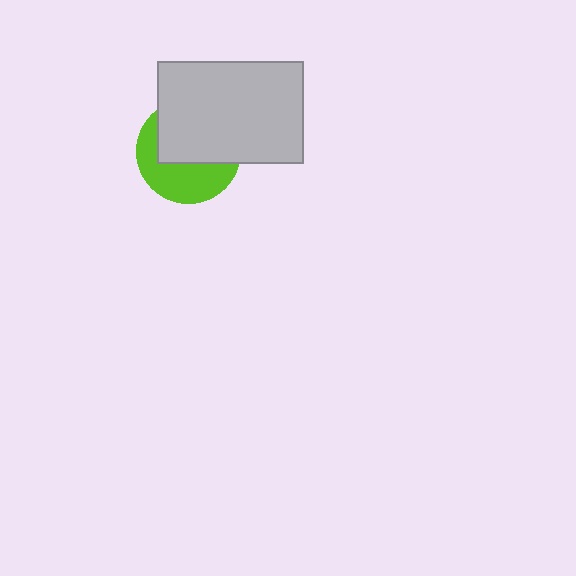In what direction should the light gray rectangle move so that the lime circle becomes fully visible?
The light gray rectangle should move up. That is the shortest direction to clear the overlap and leave the lime circle fully visible.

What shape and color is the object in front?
The object in front is a light gray rectangle.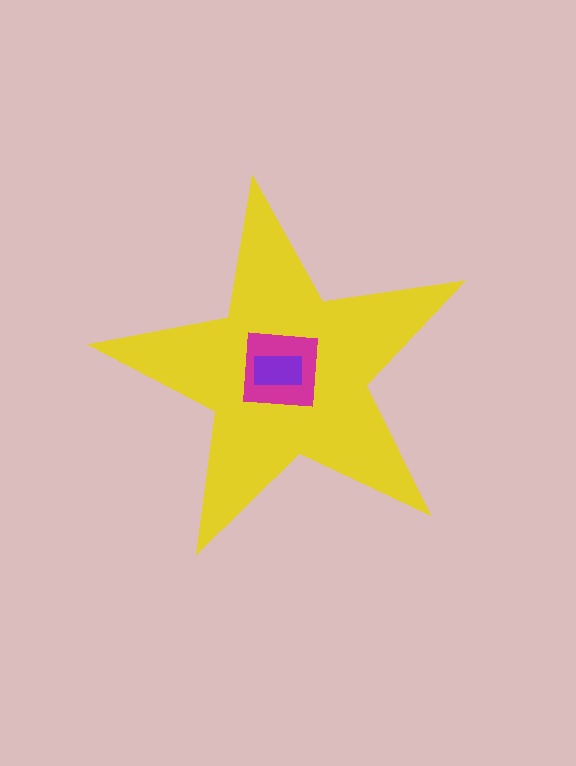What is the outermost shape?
The yellow star.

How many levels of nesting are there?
3.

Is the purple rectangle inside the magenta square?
Yes.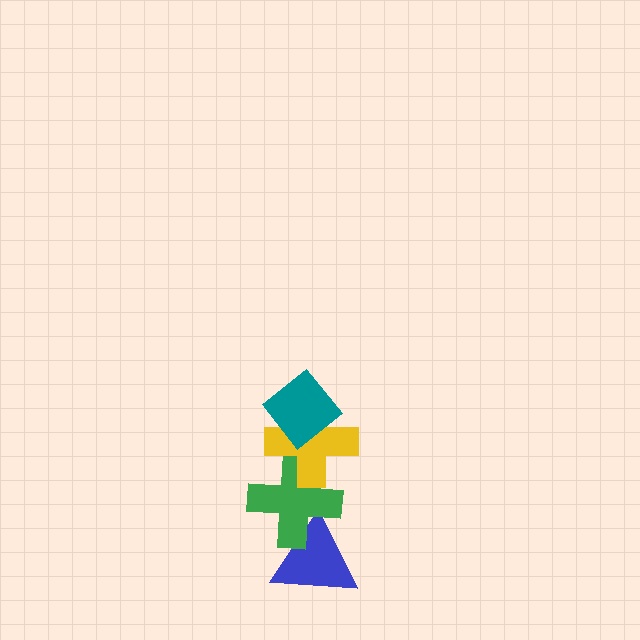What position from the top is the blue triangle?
The blue triangle is 4th from the top.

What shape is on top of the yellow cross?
The teal diamond is on top of the yellow cross.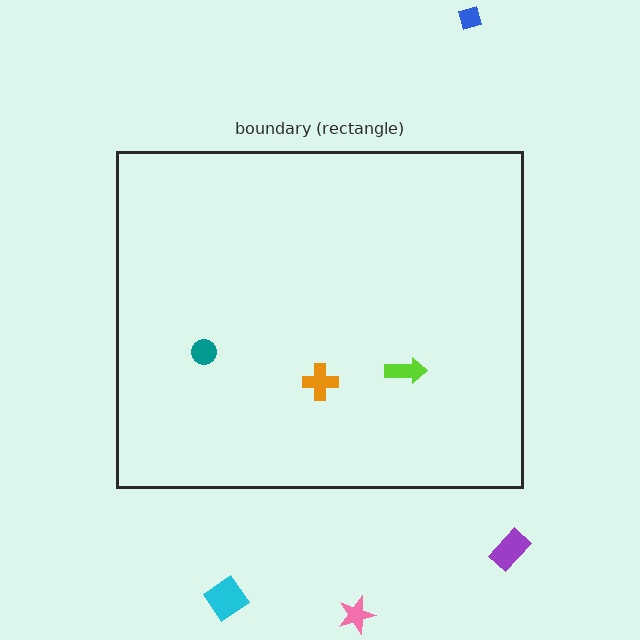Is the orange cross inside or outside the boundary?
Inside.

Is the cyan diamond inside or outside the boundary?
Outside.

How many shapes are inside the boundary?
3 inside, 4 outside.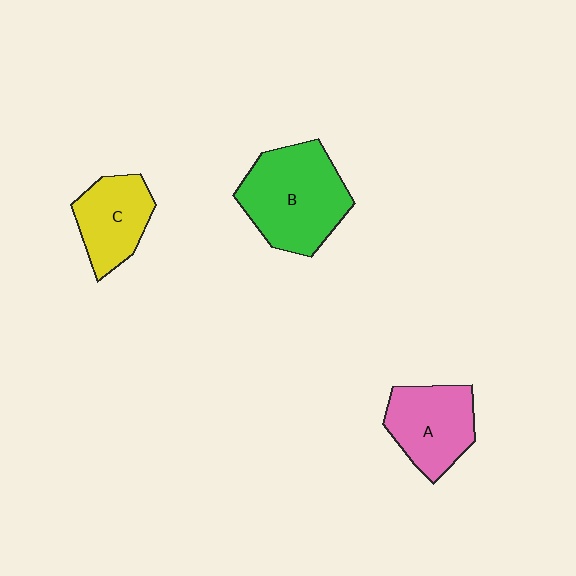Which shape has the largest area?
Shape B (green).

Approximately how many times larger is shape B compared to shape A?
Approximately 1.4 times.